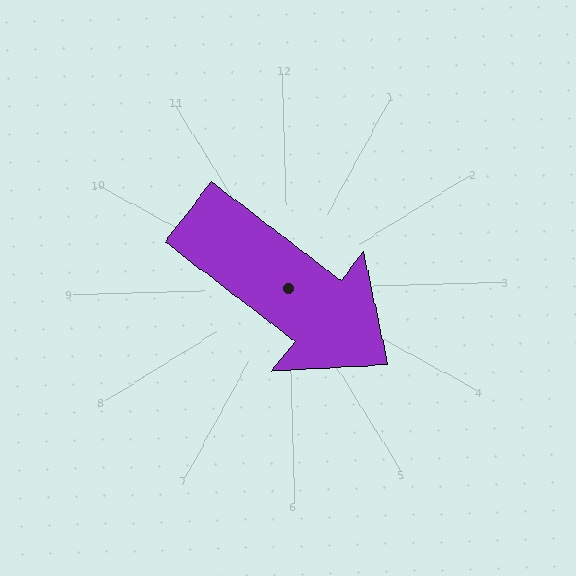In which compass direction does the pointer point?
Southeast.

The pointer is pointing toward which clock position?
Roughly 4 o'clock.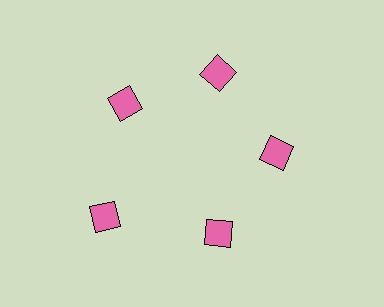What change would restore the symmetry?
The symmetry would be restored by moving it inward, back onto the ring so that all 5 diamonds sit at equal angles and equal distance from the center.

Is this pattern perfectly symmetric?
No. The 5 pink diamonds are arranged in a ring, but one element near the 8 o'clock position is pushed outward from the center, breaking the 5-fold rotational symmetry.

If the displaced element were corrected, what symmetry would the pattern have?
It would have 5-fold rotational symmetry — the pattern would map onto itself every 72 degrees.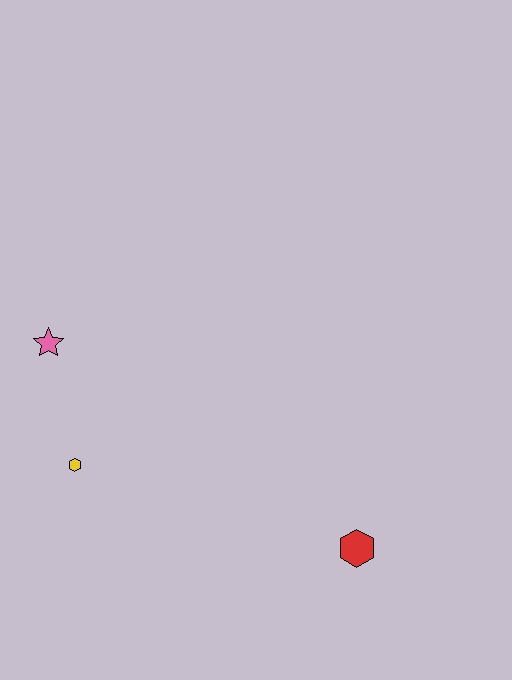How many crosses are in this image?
There are no crosses.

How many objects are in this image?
There are 3 objects.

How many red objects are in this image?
There is 1 red object.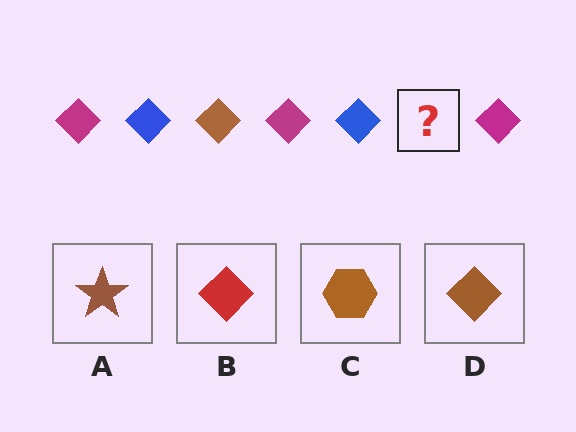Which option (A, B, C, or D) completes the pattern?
D.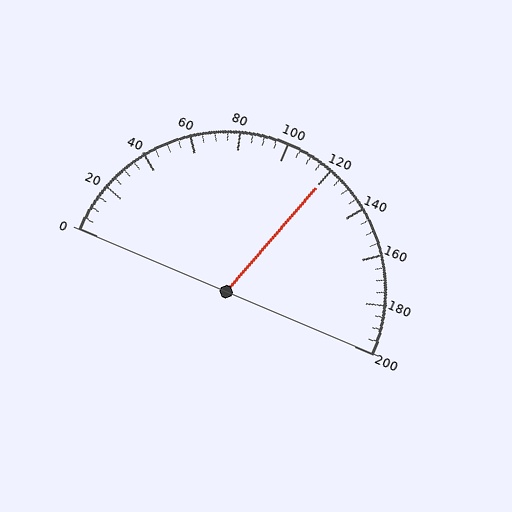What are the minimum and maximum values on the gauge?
The gauge ranges from 0 to 200.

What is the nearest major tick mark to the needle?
The nearest major tick mark is 120.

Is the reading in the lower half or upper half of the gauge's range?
The reading is in the upper half of the range (0 to 200).